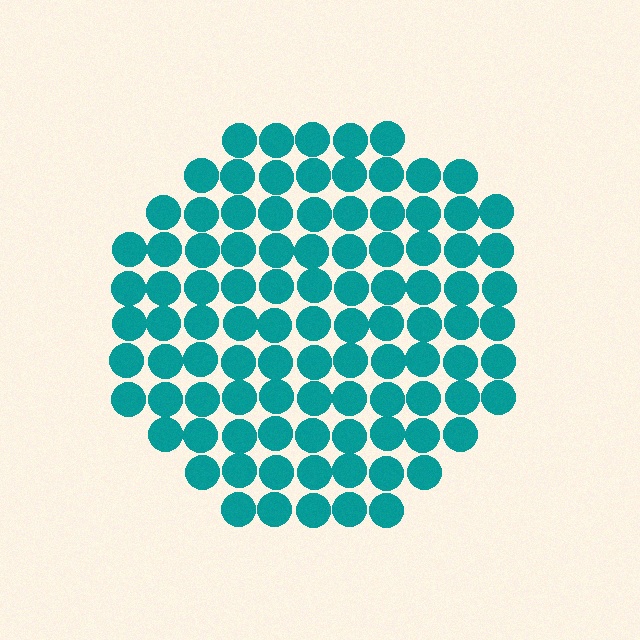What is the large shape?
The large shape is a circle.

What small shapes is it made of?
It is made of small circles.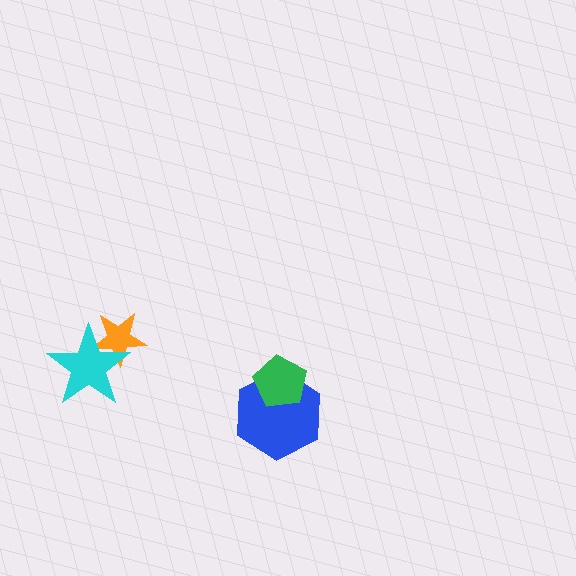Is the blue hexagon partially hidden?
Yes, it is partially covered by another shape.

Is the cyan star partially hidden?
No, no other shape covers it.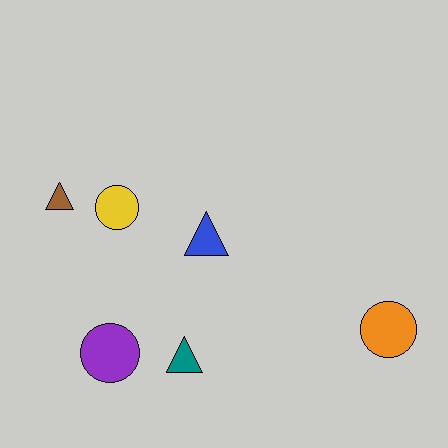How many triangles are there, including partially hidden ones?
There are 3 triangles.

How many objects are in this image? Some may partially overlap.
There are 6 objects.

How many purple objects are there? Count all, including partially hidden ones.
There is 1 purple object.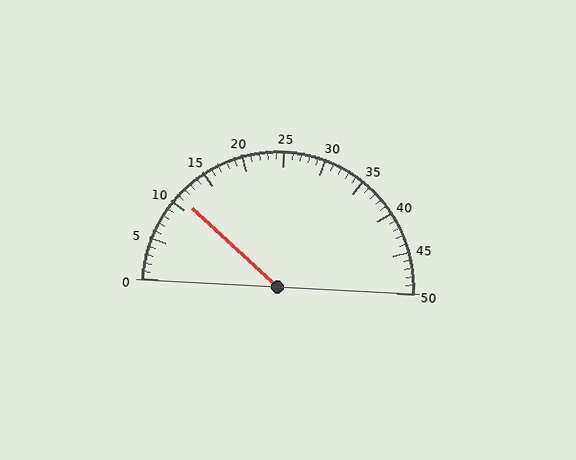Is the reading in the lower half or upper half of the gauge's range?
The reading is in the lower half of the range (0 to 50).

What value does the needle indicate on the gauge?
The needle indicates approximately 11.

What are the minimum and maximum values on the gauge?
The gauge ranges from 0 to 50.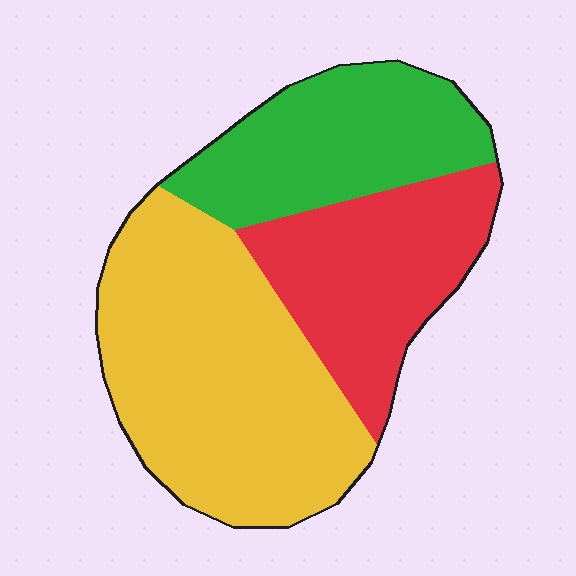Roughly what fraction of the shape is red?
Red takes up about one quarter (1/4) of the shape.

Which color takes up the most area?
Yellow, at roughly 45%.